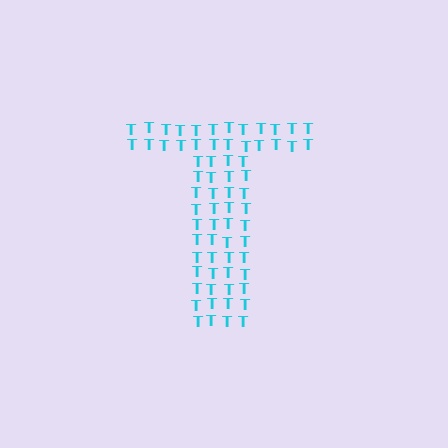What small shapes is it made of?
It is made of small letter T's.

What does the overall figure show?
The overall figure shows the letter T.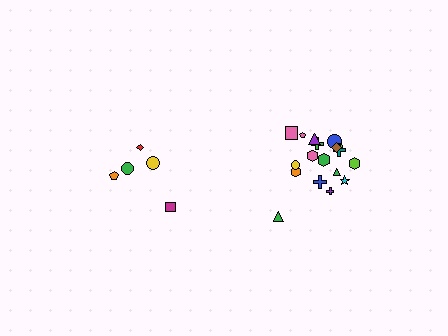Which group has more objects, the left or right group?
The right group.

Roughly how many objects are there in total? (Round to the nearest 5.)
Roughly 25 objects in total.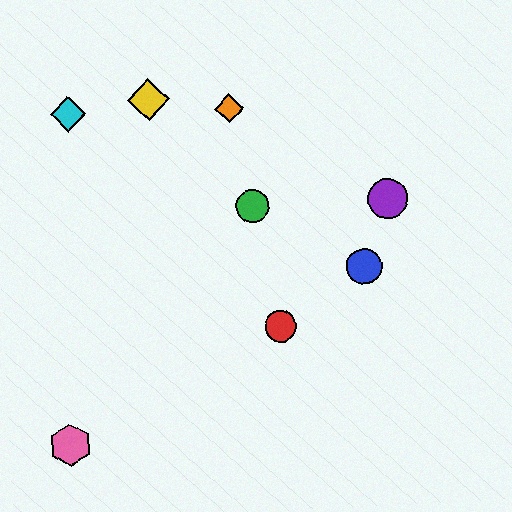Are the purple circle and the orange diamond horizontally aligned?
No, the purple circle is at y≈199 and the orange diamond is at y≈108.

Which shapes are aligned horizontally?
The green circle, the purple circle are aligned horizontally.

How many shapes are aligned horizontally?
2 shapes (the green circle, the purple circle) are aligned horizontally.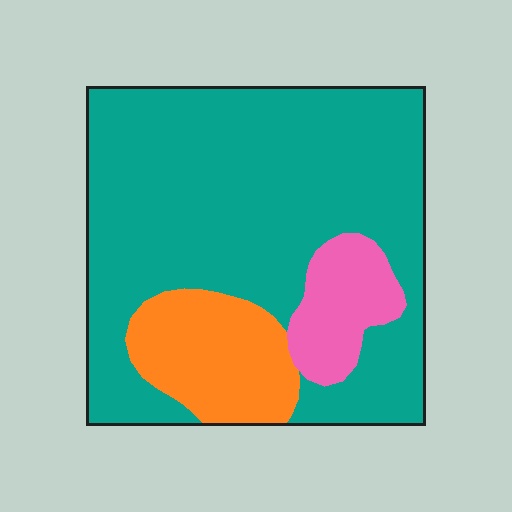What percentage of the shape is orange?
Orange takes up about one sixth (1/6) of the shape.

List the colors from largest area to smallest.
From largest to smallest: teal, orange, pink.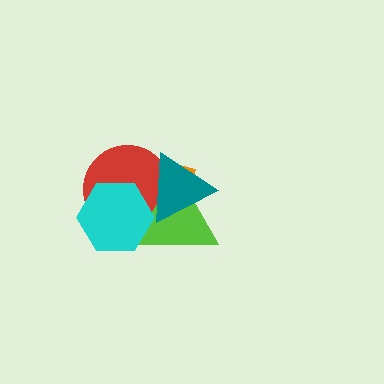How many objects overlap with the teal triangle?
4 objects overlap with the teal triangle.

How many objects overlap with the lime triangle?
4 objects overlap with the lime triangle.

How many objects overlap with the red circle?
4 objects overlap with the red circle.